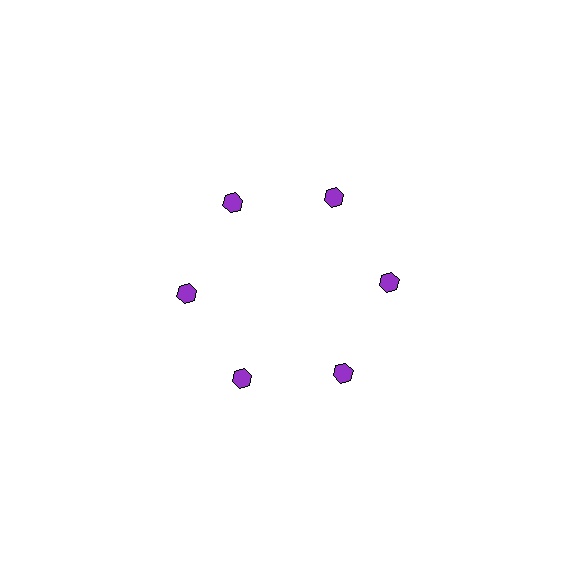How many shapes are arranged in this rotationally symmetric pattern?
There are 6 shapes, arranged in 6 groups of 1.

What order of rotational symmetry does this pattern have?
This pattern has 6-fold rotational symmetry.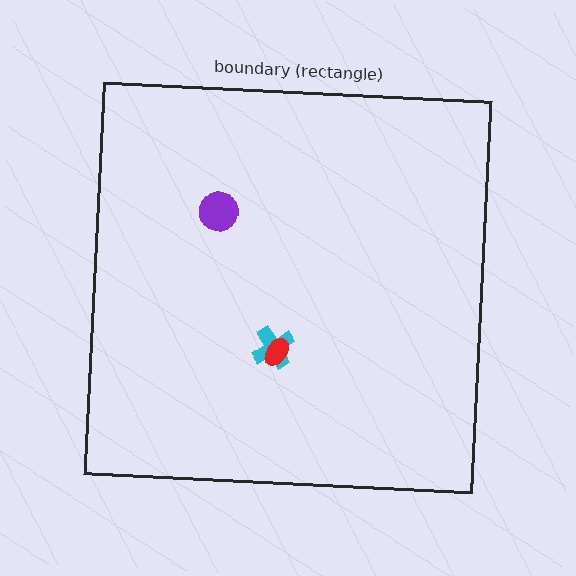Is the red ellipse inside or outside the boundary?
Inside.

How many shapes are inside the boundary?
3 inside, 0 outside.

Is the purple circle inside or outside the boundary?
Inside.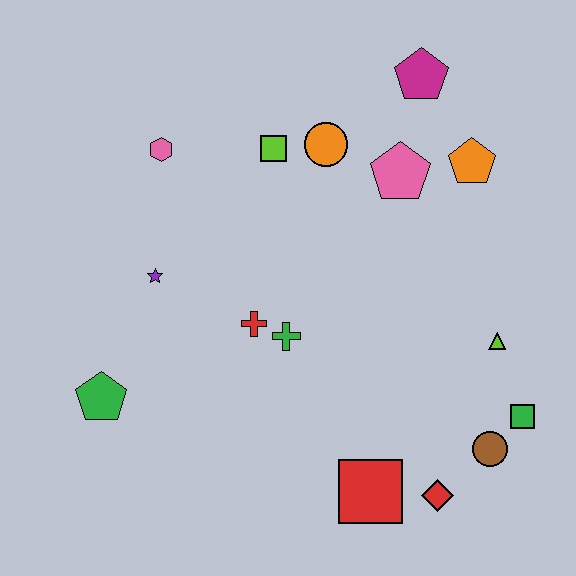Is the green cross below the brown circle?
No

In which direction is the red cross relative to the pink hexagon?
The red cross is below the pink hexagon.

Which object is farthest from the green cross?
The magenta pentagon is farthest from the green cross.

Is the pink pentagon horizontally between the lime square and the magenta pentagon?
Yes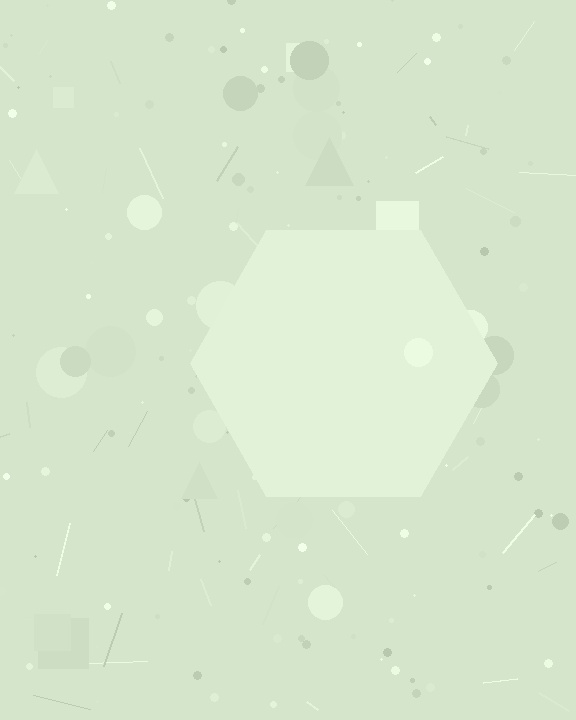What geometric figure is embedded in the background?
A hexagon is embedded in the background.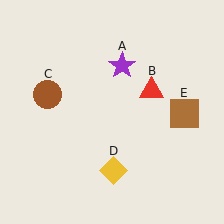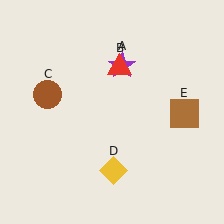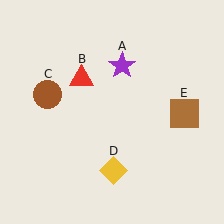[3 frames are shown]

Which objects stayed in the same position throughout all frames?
Purple star (object A) and brown circle (object C) and yellow diamond (object D) and brown square (object E) remained stationary.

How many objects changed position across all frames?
1 object changed position: red triangle (object B).